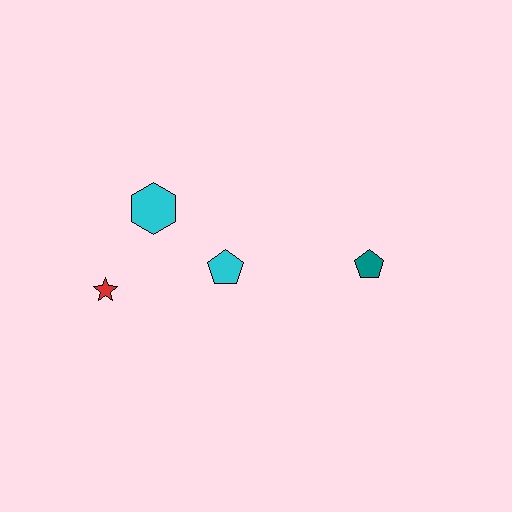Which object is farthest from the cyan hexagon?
The teal pentagon is farthest from the cyan hexagon.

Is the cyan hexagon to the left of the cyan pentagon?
Yes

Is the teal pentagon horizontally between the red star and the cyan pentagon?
No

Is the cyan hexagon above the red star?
Yes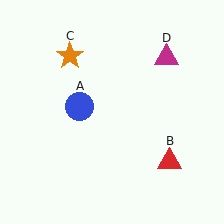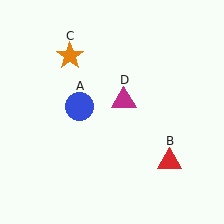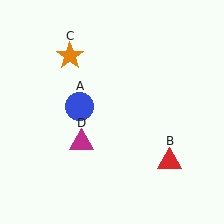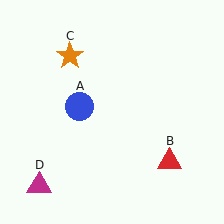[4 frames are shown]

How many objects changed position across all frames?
1 object changed position: magenta triangle (object D).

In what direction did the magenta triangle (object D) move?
The magenta triangle (object D) moved down and to the left.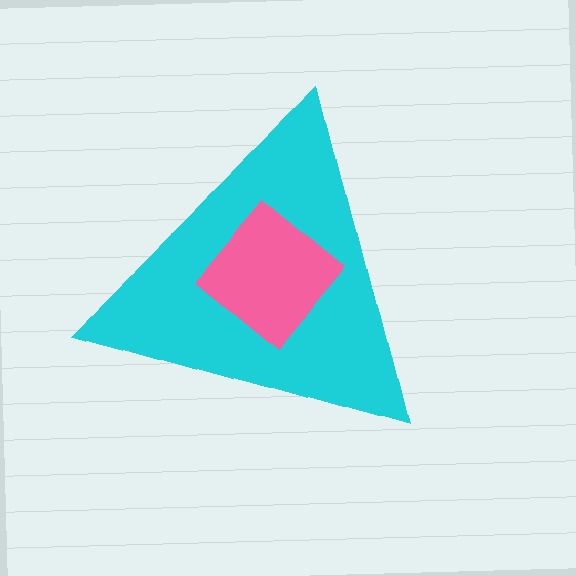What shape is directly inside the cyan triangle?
The pink diamond.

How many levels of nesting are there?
2.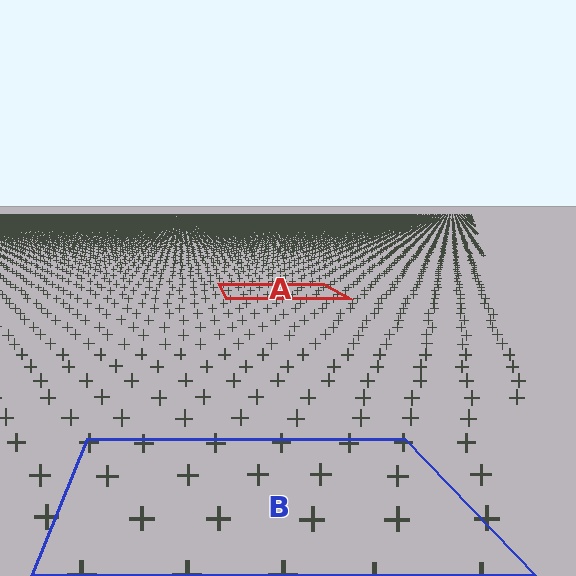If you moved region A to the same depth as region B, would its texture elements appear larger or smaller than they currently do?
They would appear larger. At a closer depth, the same texture elements are projected at a bigger on-screen size.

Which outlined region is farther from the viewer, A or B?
Region A is farther from the viewer — the texture elements inside it appear smaller and more densely packed.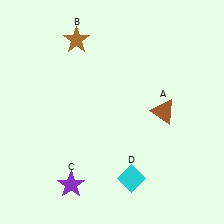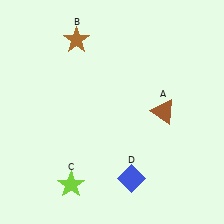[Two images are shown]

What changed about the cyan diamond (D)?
In Image 1, D is cyan. In Image 2, it changed to blue.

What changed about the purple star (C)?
In Image 1, C is purple. In Image 2, it changed to lime.